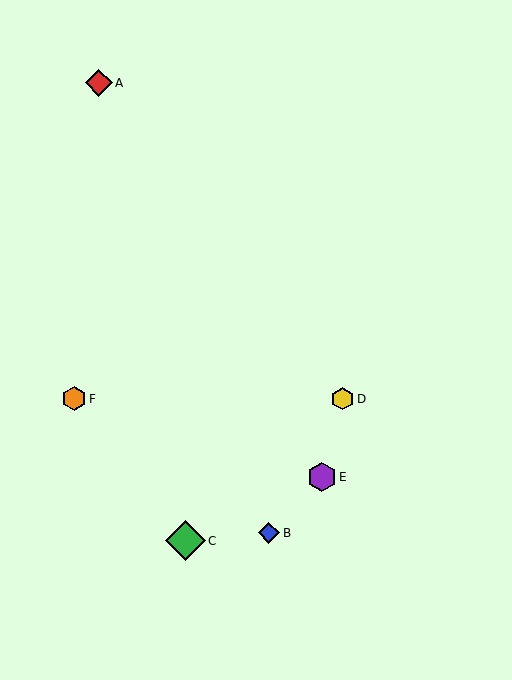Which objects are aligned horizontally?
Objects D, F are aligned horizontally.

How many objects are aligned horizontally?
2 objects (D, F) are aligned horizontally.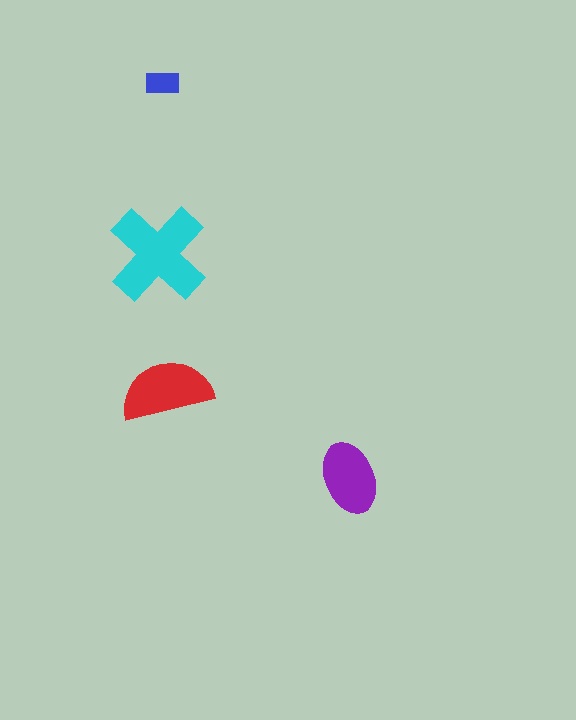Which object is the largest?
The cyan cross.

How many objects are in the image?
There are 4 objects in the image.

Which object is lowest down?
The purple ellipse is bottommost.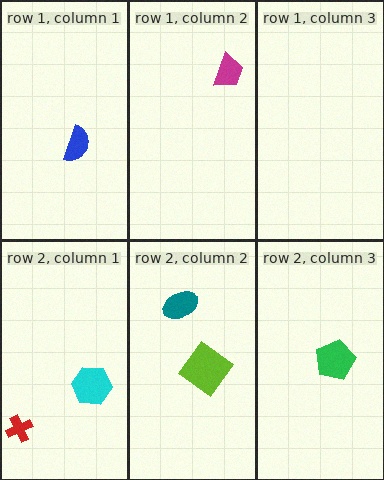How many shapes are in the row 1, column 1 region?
1.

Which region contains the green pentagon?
The row 2, column 3 region.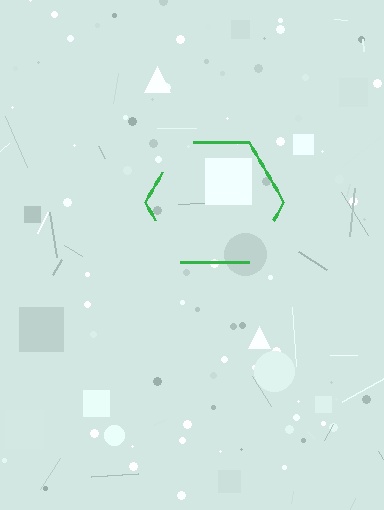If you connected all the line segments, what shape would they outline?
They would outline a hexagon.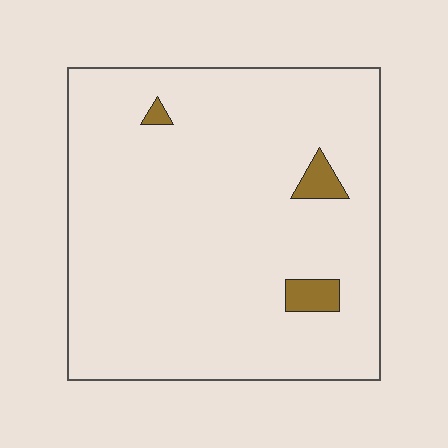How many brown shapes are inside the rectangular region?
3.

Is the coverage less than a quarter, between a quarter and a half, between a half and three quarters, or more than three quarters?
Less than a quarter.